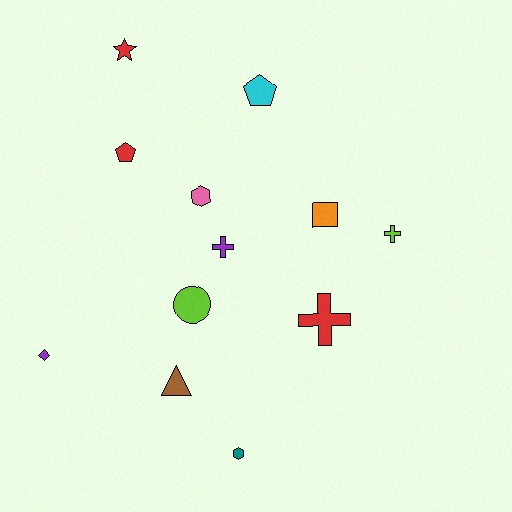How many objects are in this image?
There are 12 objects.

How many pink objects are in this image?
There is 1 pink object.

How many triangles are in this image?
There is 1 triangle.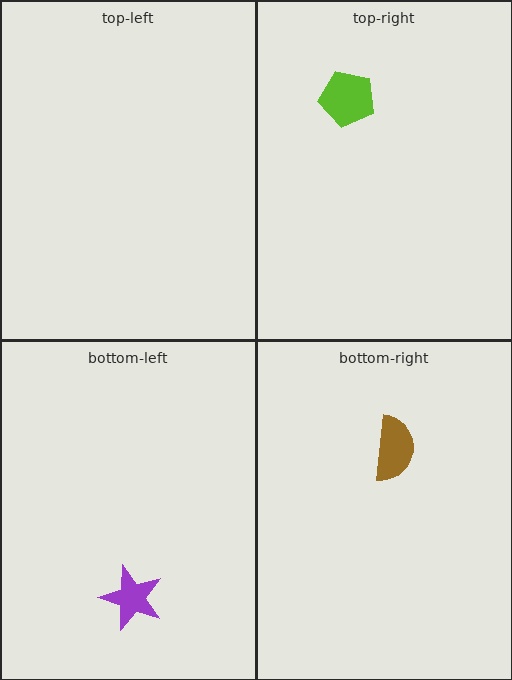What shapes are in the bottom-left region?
The purple star.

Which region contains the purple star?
The bottom-left region.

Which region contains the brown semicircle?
The bottom-right region.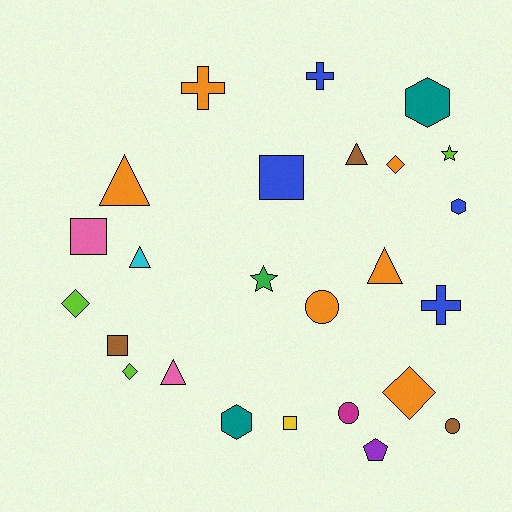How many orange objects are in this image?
There are 6 orange objects.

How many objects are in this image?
There are 25 objects.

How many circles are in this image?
There are 3 circles.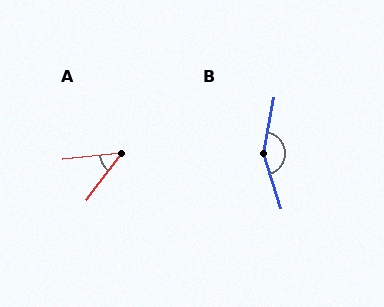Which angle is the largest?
B, at approximately 152 degrees.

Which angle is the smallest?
A, at approximately 48 degrees.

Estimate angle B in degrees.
Approximately 152 degrees.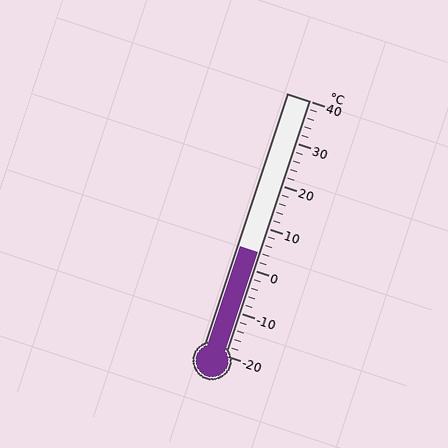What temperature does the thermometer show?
The thermometer shows approximately 4°C.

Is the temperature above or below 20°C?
The temperature is below 20°C.